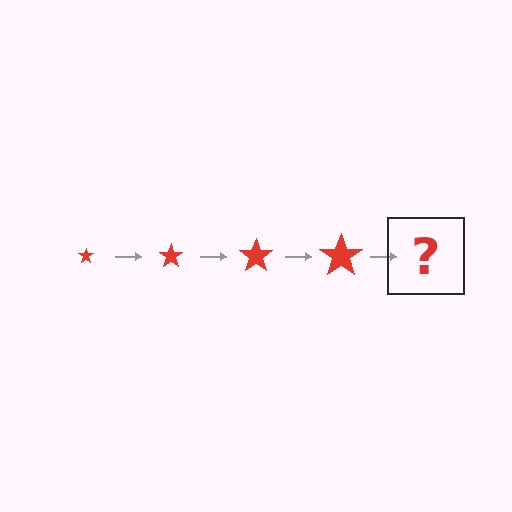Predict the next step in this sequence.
The next step is a red star, larger than the previous one.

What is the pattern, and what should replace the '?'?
The pattern is that the star gets progressively larger each step. The '?' should be a red star, larger than the previous one.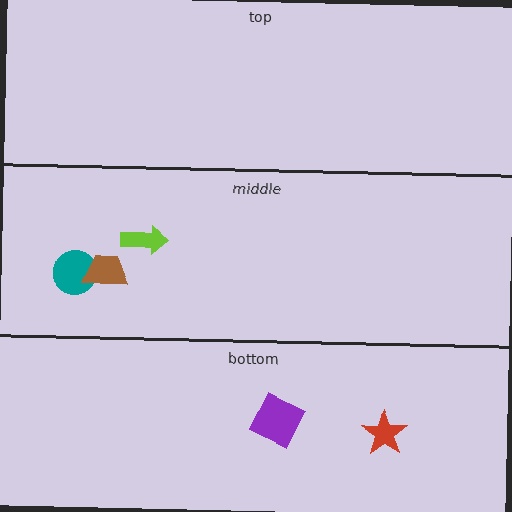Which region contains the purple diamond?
The bottom region.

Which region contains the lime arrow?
The middle region.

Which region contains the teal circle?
The middle region.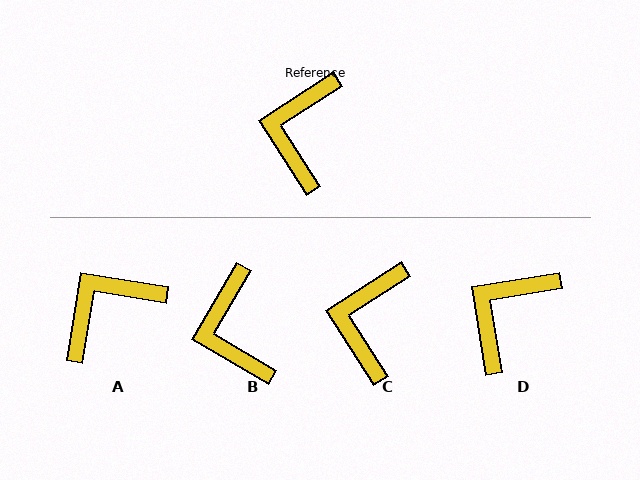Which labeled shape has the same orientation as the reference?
C.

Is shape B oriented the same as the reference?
No, it is off by about 27 degrees.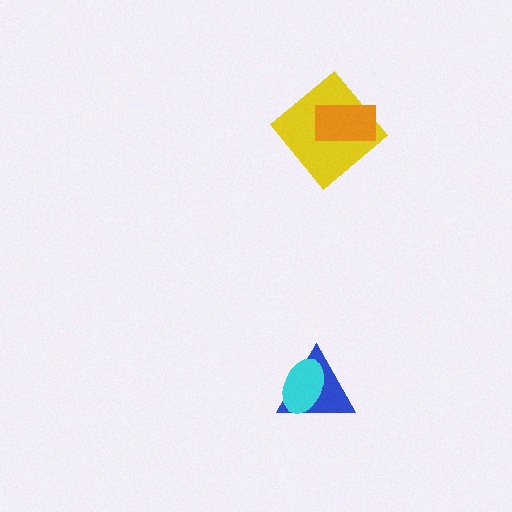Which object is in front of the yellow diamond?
The orange rectangle is in front of the yellow diamond.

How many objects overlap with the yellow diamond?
1 object overlaps with the yellow diamond.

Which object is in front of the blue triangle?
The cyan ellipse is in front of the blue triangle.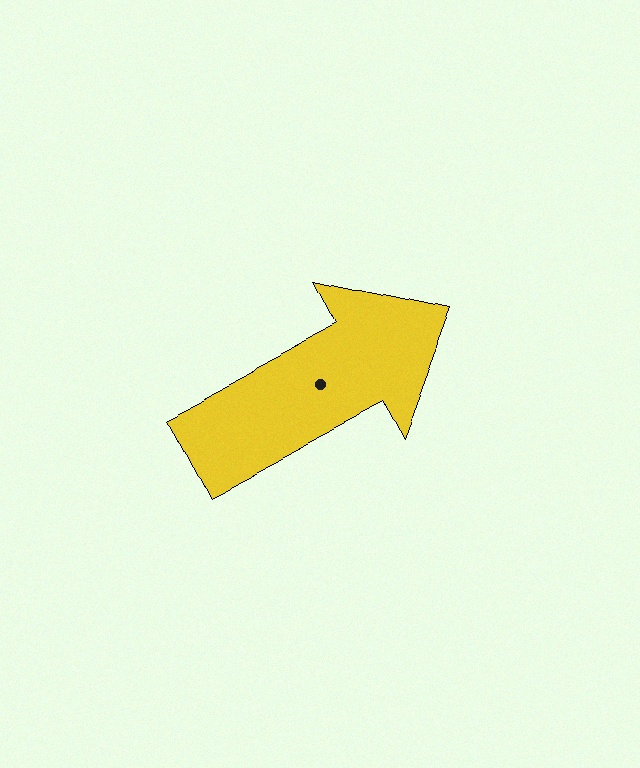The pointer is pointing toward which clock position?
Roughly 2 o'clock.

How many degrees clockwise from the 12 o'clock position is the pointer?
Approximately 62 degrees.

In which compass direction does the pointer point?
Northeast.